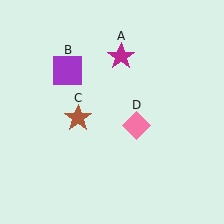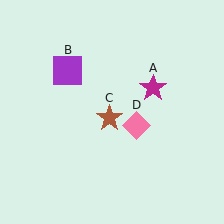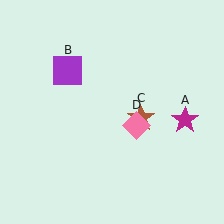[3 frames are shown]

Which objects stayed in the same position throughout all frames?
Purple square (object B) and pink diamond (object D) remained stationary.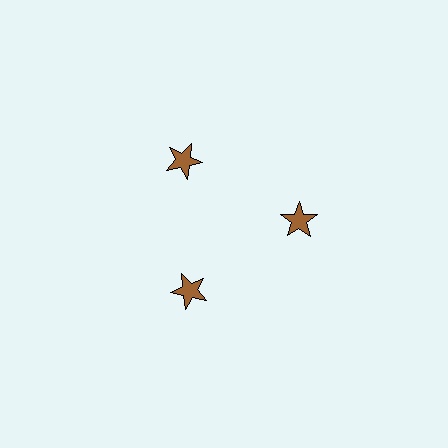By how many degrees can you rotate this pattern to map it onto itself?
The pattern maps onto itself every 120 degrees of rotation.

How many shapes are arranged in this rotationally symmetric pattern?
There are 3 shapes, arranged in 3 groups of 1.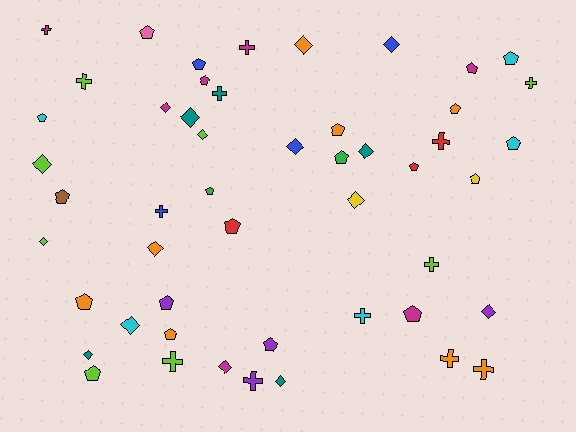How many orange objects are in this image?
There are 8 orange objects.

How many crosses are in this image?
There are 13 crosses.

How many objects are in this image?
There are 50 objects.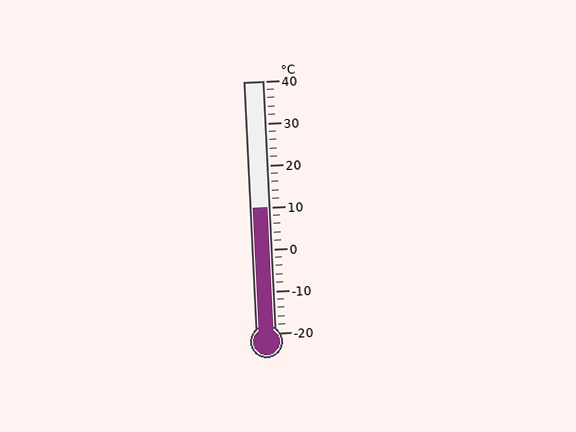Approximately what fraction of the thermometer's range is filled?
The thermometer is filled to approximately 50% of its range.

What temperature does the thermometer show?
The thermometer shows approximately 10°C.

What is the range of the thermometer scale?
The thermometer scale ranges from -20°C to 40°C.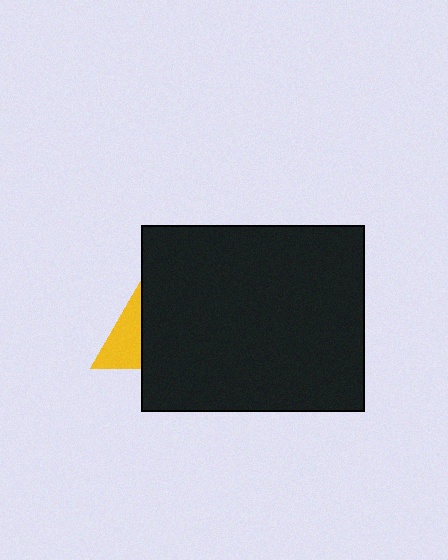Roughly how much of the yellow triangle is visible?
A small part of it is visible (roughly 44%).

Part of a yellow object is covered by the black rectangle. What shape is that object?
It is a triangle.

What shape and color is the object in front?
The object in front is a black rectangle.